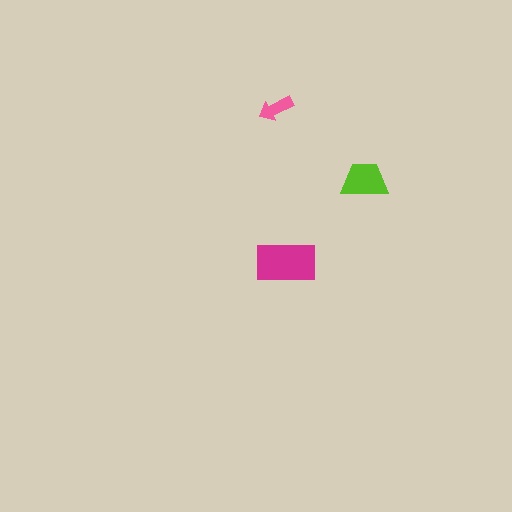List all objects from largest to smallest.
The magenta rectangle, the lime trapezoid, the pink arrow.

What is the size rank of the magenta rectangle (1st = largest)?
1st.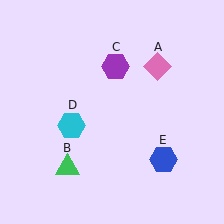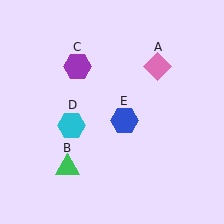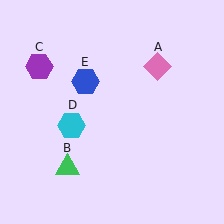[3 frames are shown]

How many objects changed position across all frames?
2 objects changed position: purple hexagon (object C), blue hexagon (object E).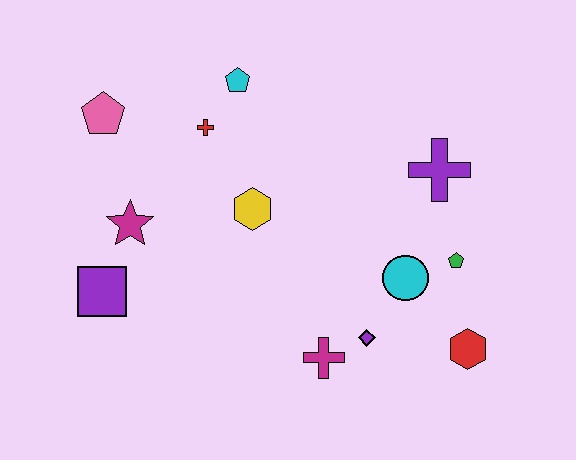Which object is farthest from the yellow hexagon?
The red hexagon is farthest from the yellow hexagon.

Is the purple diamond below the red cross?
Yes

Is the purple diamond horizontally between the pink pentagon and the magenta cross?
No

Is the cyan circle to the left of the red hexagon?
Yes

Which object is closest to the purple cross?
The green pentagon is closest to the purple cross.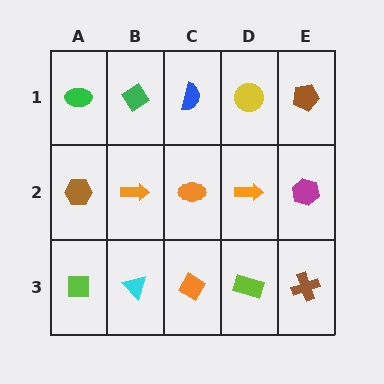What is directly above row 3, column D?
An orange arrow.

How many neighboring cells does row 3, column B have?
3.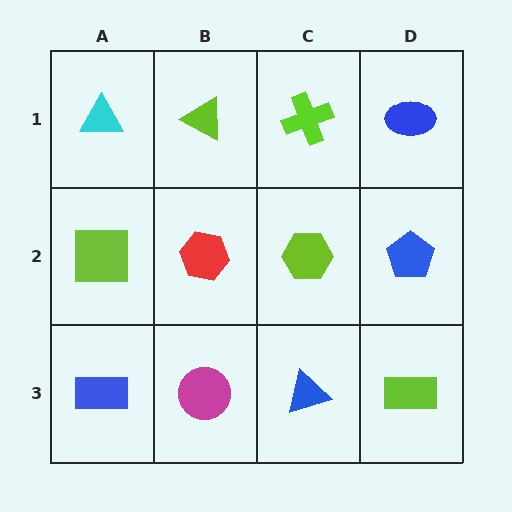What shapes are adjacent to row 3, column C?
A lime hexagon (row 2, column C), a magenta circle (row 3, column B), a lime rectangle (row 3, column D).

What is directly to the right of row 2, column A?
A red hexagon.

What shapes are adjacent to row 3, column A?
A lime square (row 2, column A), a magenta circle (row 3, column B).